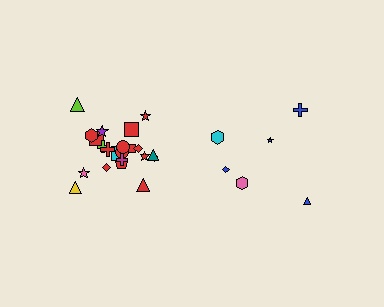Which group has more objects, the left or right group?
The left group.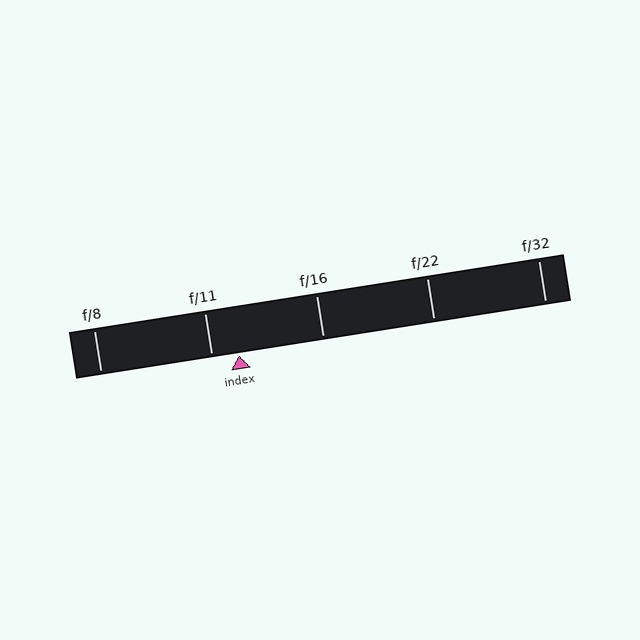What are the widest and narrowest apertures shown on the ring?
The widest aperture shown is f/8 and the narrowest is f/32.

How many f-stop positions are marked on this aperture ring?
There are 5 f-stop positions marked.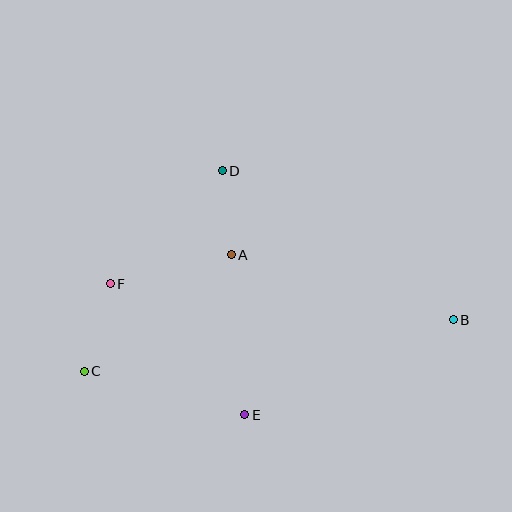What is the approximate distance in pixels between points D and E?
The distance between D and E is approximately 245 pixels.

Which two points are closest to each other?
Points A and D are closest to each other.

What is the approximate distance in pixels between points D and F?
The distance between D and F is approximately 159 pixels.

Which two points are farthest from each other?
Points B and C are farthest from each other.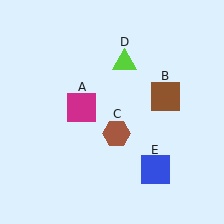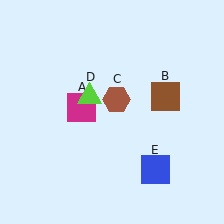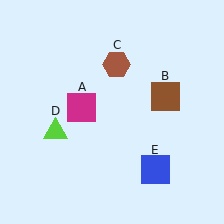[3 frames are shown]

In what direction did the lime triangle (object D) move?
The lime triangle (object D) moved down and to the left.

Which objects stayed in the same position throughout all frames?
Magenta square (object A) and brown square (object B) and blue square (object E) remained stationary.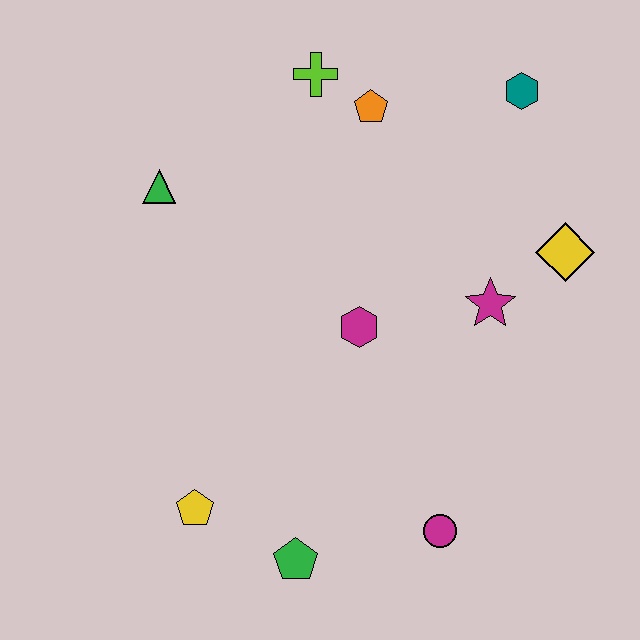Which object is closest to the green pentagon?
The yellow pentagon is closest to the green pentagon.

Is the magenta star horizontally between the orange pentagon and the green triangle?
No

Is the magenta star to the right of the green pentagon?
Yes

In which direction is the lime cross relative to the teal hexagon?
The lime cross is to the left of the teal hexagon.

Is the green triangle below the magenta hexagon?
No